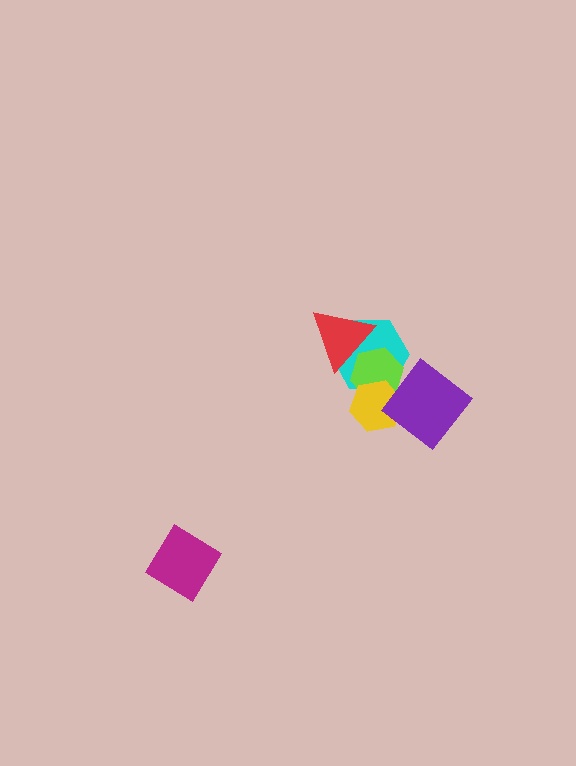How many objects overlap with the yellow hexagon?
3 objects overlap with the yellow hexagon.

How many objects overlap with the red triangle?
2 objects overlap with the red triangle.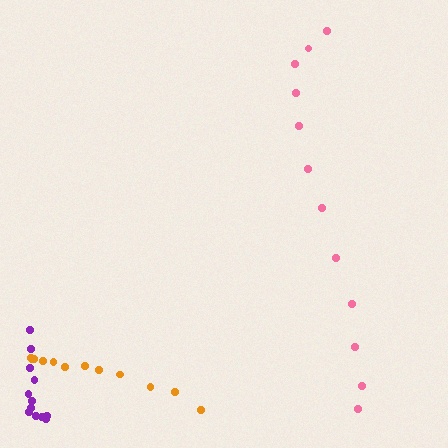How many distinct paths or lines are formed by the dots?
There are 3 distinct paths.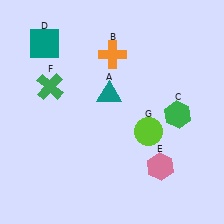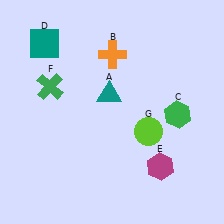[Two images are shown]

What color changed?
The hexagon (E) changed from pink in Image 1 to magenta in Image 2.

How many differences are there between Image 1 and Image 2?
There is 1 difference between the two images.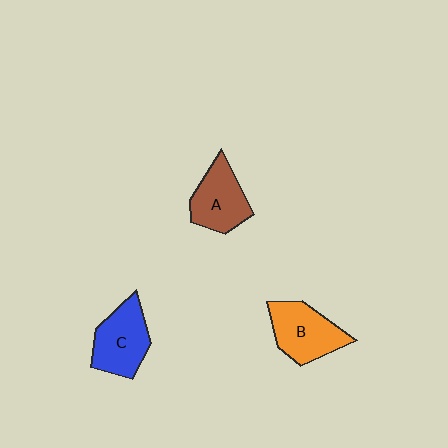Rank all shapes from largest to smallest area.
From largest to smallest: B (orange), C (blue), A (brown).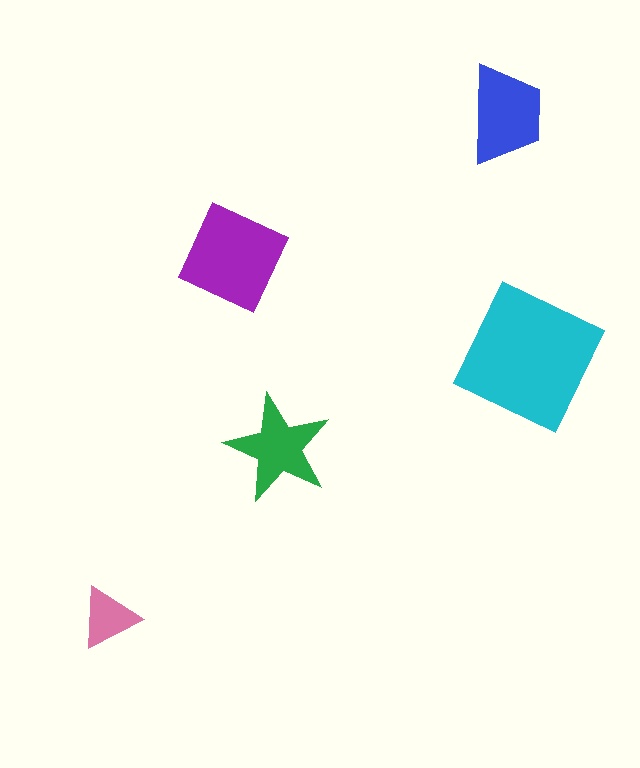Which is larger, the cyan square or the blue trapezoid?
The cyan square.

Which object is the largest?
The cyan square.